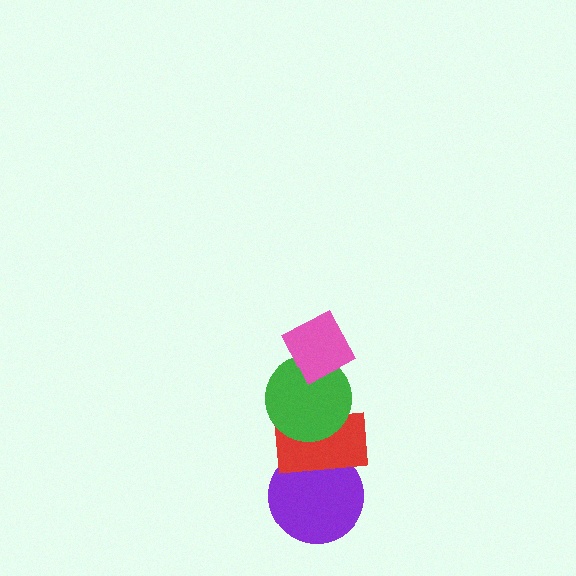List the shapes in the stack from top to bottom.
From top to bottom: the pink diamond, the green circle, the red rectangle, the purple circle.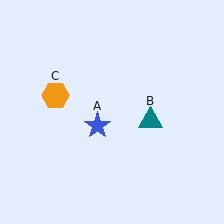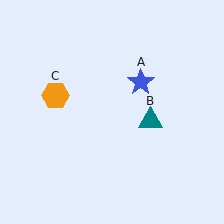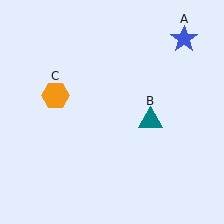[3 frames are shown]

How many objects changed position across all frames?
1 object changed position: blue star (object A).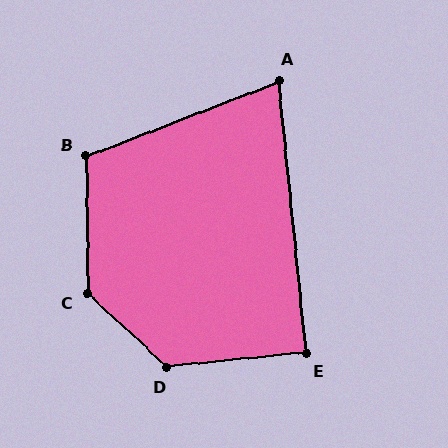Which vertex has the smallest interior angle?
A, at approximately 74 degrees.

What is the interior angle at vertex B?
Approximately 111 degrees (obtuse).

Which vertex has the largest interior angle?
C, at approximately 133 degrees.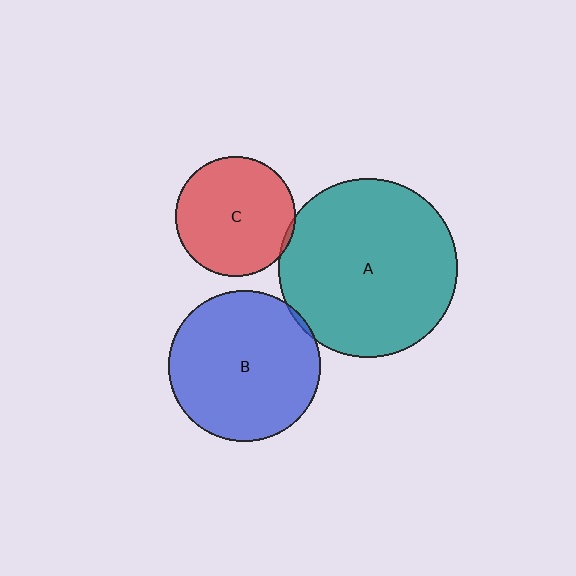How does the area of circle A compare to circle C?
Approximately 2.2 times.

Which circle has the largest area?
Circle A (teal).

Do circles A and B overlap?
Yes.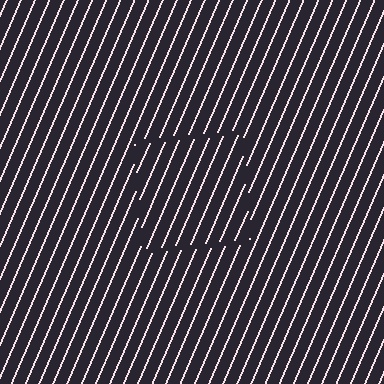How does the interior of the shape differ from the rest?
The interior of the shape contains the same grating, shifted by half a period — the contour is defined by the phase discontinuity where line-ends from the inner and outer gratings abut.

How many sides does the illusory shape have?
4 sides — the line-ends trace a square.